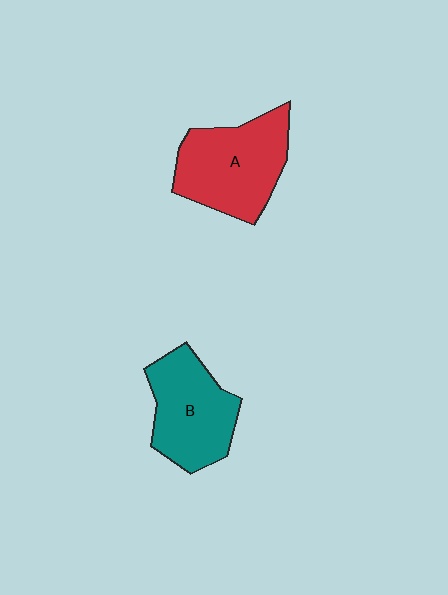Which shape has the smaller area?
Shape B (teal).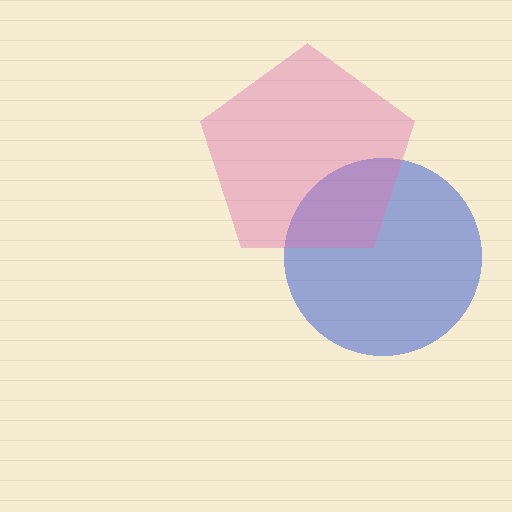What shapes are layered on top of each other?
The layered shapes are: a blue circle, a pink pentagon.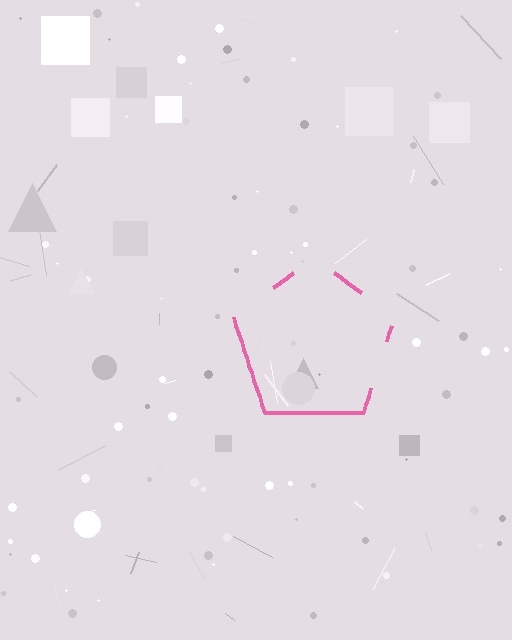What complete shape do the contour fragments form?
The contour fragments form a pentagon.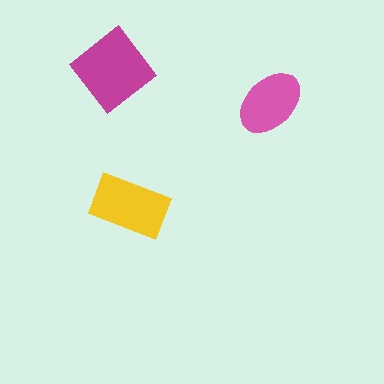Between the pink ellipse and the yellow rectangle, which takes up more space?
The yellow rectangle.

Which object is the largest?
The magenta diamond.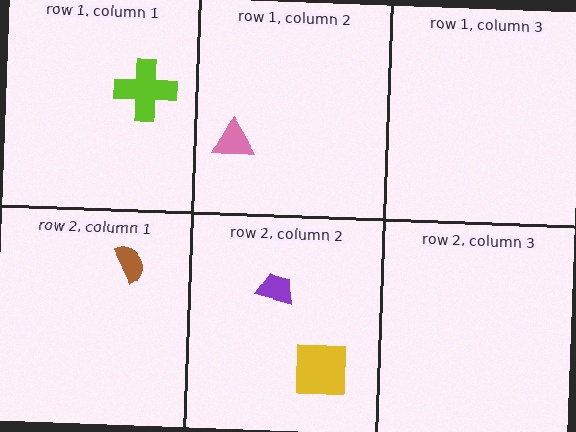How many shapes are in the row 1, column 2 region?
1.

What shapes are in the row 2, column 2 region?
The yellow square, the purple trapezoid.